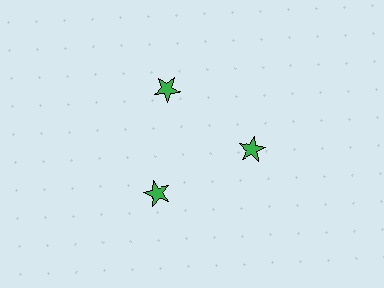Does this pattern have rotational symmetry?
Yes, this pattern has 3-fold rotational symmetry. It looks the same after rotating 120 degrees around the center.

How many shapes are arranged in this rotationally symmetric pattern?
There are 3 shapes, arranged in 3 groups of 1.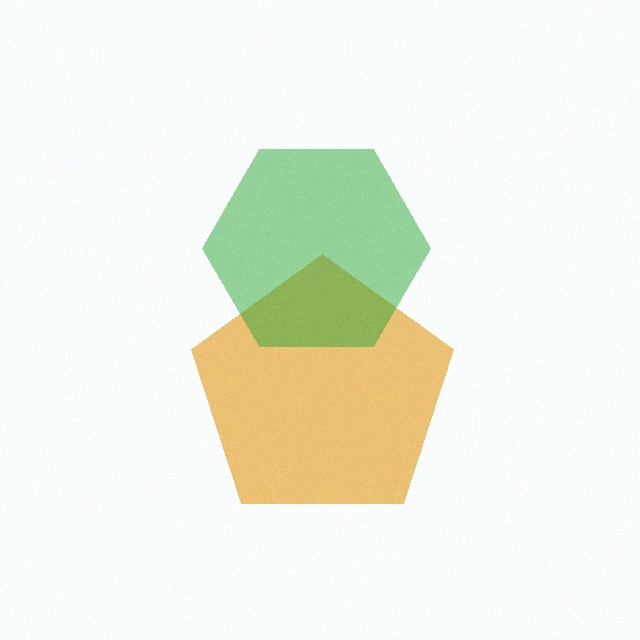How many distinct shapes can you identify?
There are 2 distinct shapes: an orange pentagon, a green hexagon.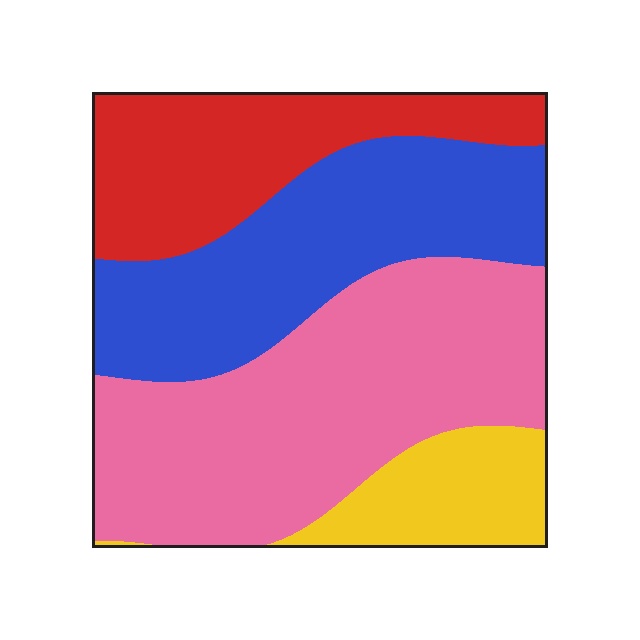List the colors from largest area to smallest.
From largest to smallest: pink, blue, red, yellow.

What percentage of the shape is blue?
Blue covers 28% of the shape.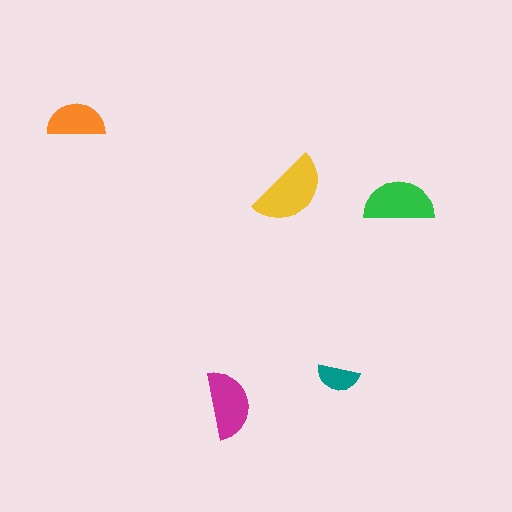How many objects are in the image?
There are 5 objects in the image.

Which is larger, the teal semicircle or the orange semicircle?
The orange one.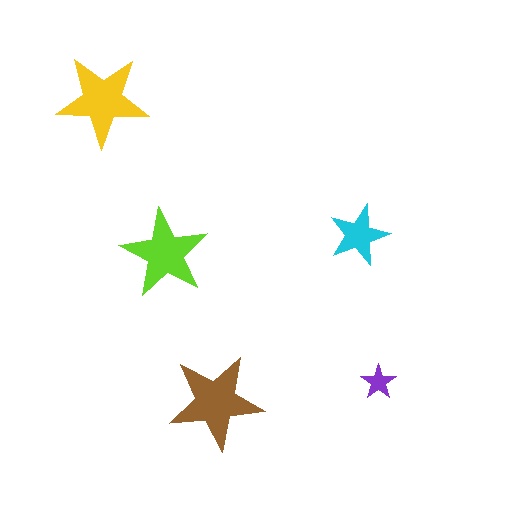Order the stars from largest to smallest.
the brown one, the yellow one, the lime one, the cyan one, the purple one.